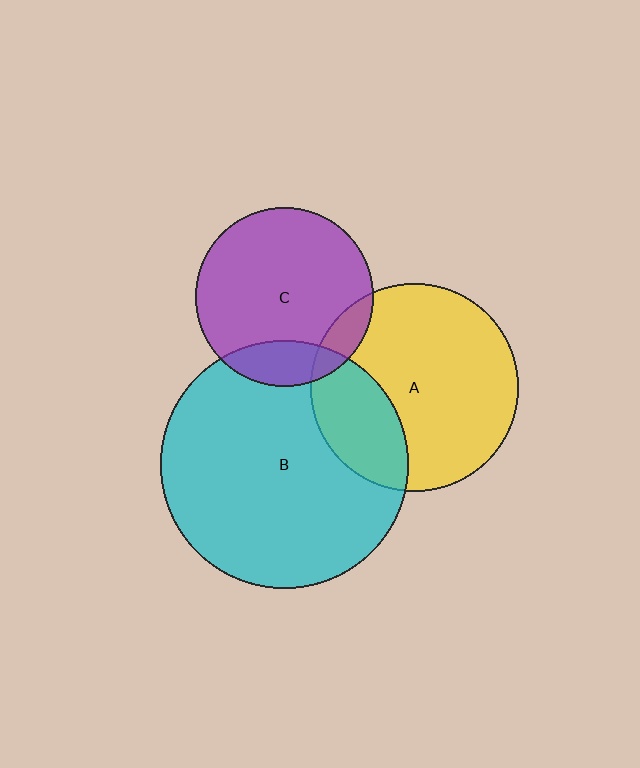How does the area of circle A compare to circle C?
Approximately 1.4 times.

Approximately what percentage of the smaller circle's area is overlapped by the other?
Approximately 10%.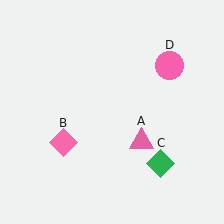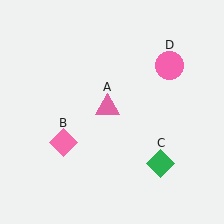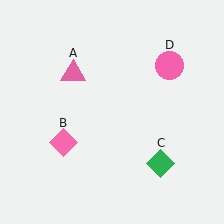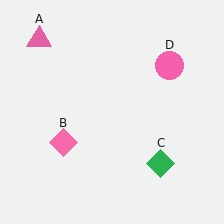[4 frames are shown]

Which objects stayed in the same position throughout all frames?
Pink diamond (object B) and green diamond (object C) and pink circle (object D) remained stationary.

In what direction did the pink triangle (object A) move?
The pink triangle (object A) moved up and to the left.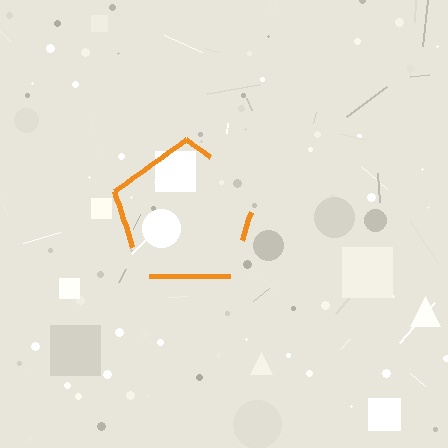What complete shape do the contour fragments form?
The contour fragments form a pentagon.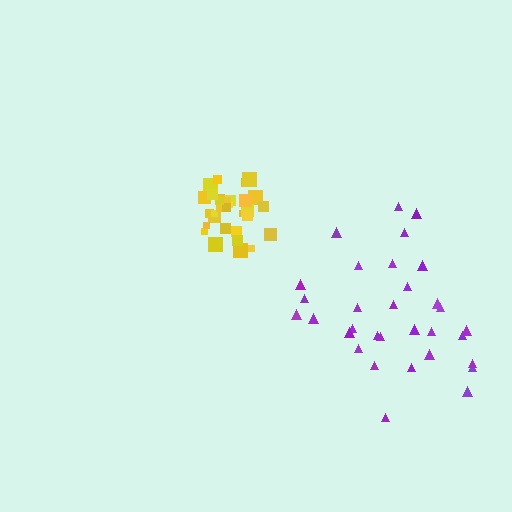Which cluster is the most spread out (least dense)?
Purple.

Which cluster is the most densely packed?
Yellow.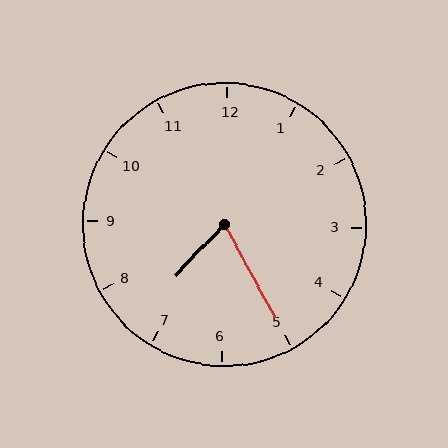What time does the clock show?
7:25.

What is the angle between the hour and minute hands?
Approximately 72 degrees.